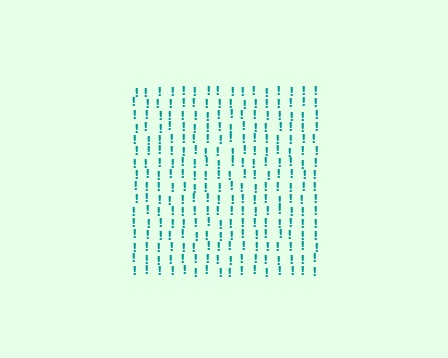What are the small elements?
The small elements are exclamation marks.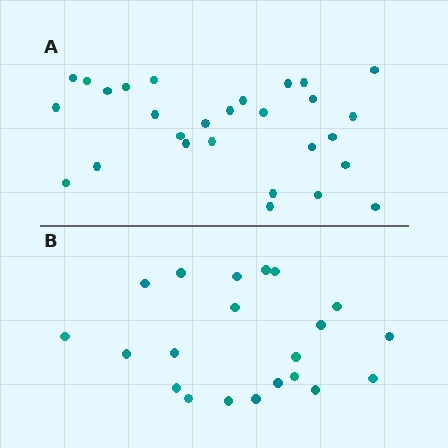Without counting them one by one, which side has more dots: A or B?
Region A (the top region) has more dots.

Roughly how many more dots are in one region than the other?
Region A has roughly 8 or so more dots than region B.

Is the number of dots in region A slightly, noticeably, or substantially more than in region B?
Region A has noticeably more, but not dramatically so. The ratio is roughly 1.3 to 1.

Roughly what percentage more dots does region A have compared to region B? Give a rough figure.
About 35% more.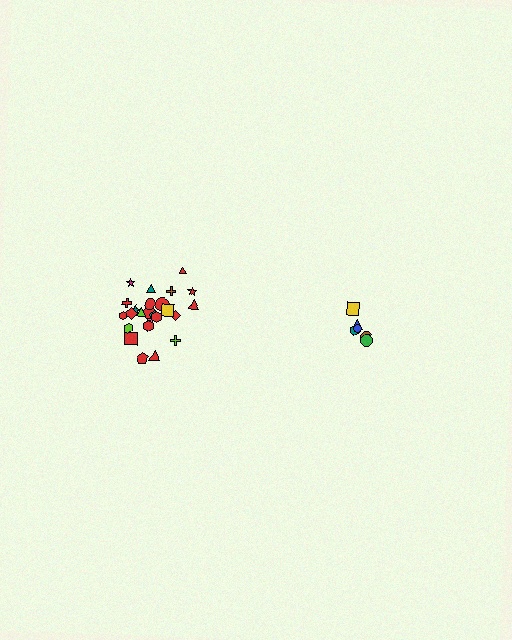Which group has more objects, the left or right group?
The left group.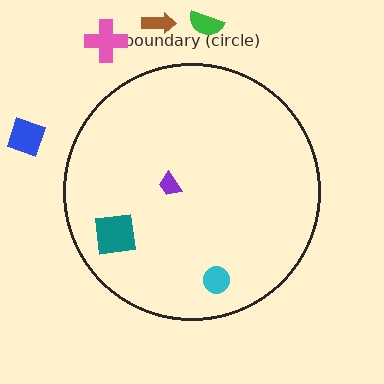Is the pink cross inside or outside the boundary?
Outside.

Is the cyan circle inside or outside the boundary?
Inside.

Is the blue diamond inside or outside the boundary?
Outside.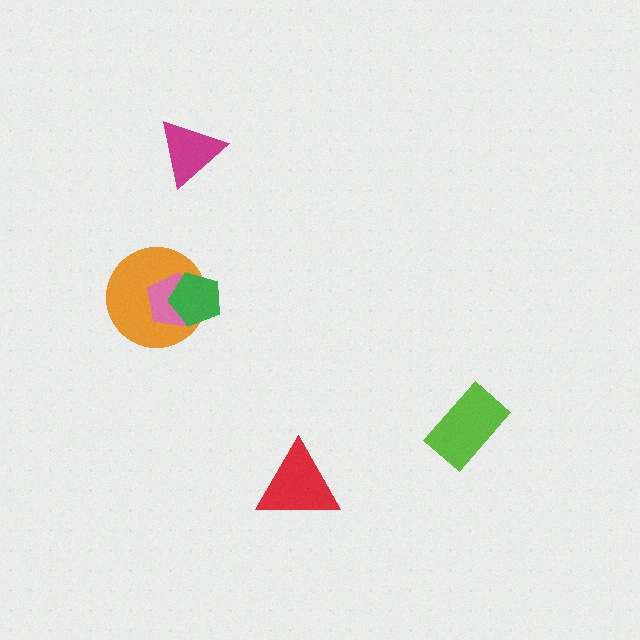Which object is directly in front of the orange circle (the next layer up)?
The pink pentagon is directly in front of the orange circle.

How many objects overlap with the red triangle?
0 objects overlap with the red triangle.